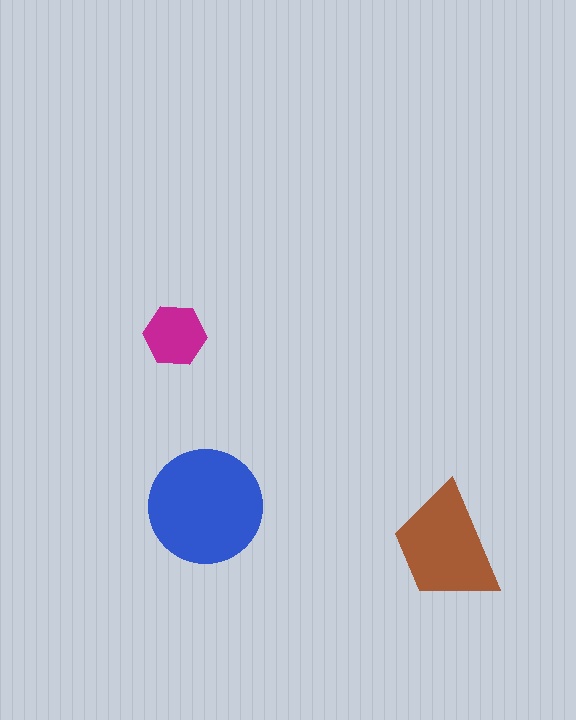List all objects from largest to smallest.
The blue circle, the brown trapezoid, the magenta hexagon.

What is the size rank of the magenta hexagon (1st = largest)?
3rd.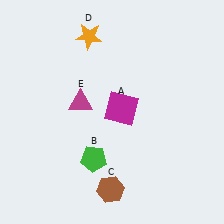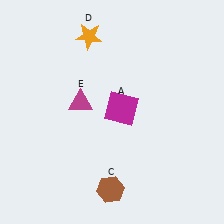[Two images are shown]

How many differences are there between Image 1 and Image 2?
There is 1 difference between the two images.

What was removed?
The green pentagon (B) was removed in Image 2.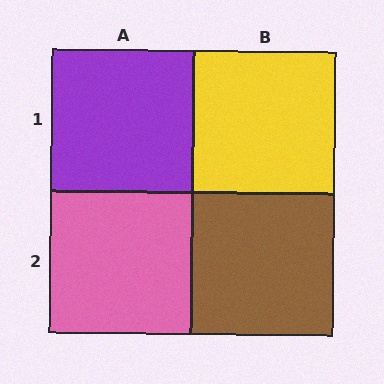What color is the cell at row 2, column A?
Pink.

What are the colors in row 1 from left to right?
Purple, yellow.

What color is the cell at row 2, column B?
Brown.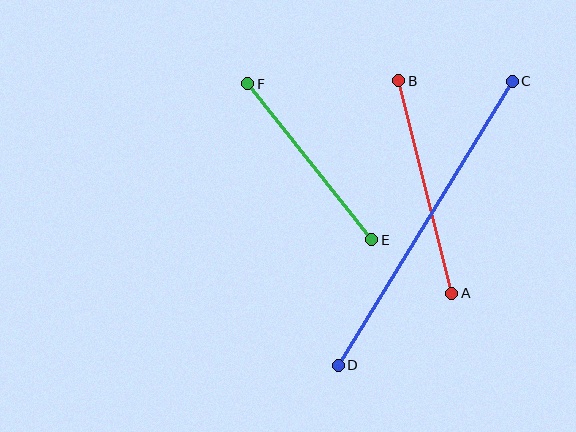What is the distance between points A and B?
The distance is approximately 219 pixels.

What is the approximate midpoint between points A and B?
The midpoint is at approximately (425, 187) pixels.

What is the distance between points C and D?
The distance is approximately 333 pixels.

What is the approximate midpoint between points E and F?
The midpoint is at approximately (310, 162) pixels.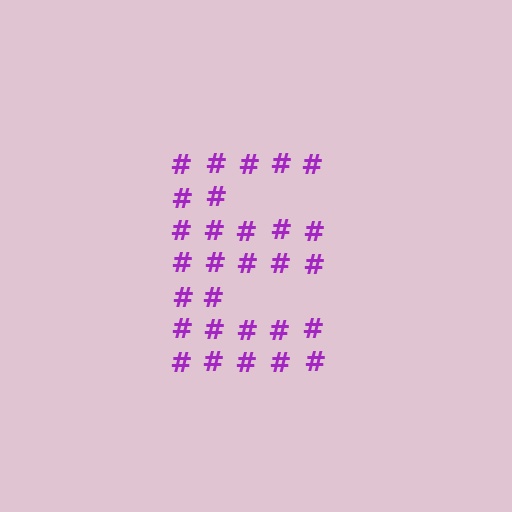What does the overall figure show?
The overall figure shows the letter E.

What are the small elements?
The small elements are hash symbols.